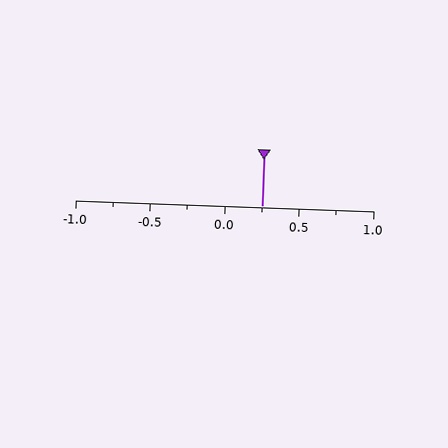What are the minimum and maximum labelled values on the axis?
The axis runs from -1.0 to 1.0.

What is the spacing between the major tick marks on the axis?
The major ticks are spaced 0.5 apart.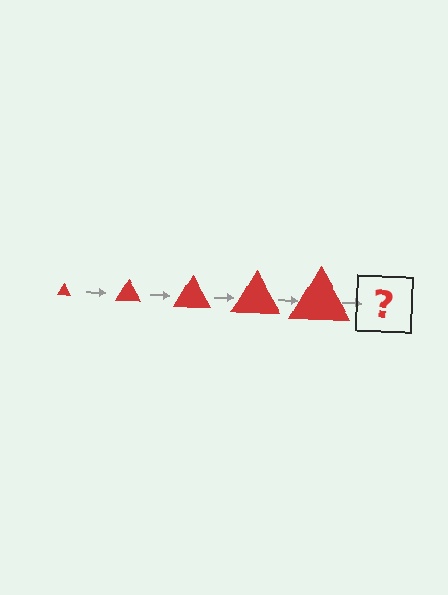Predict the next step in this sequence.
The next step is a red triangle, larger than the previous one.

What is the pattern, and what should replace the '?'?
The pattern is that the triangle gets progressively larger each step. The '?' should be a red triangle, larger than the previous one.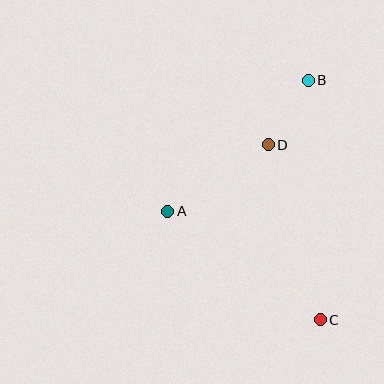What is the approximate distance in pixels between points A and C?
The distance between A and C is approximately 187 pixels.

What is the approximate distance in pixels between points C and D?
The distance between C and D is approximately 183 pixels.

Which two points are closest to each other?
Points B and D are closest to each other.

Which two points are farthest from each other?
Points B and C are farthest from each other.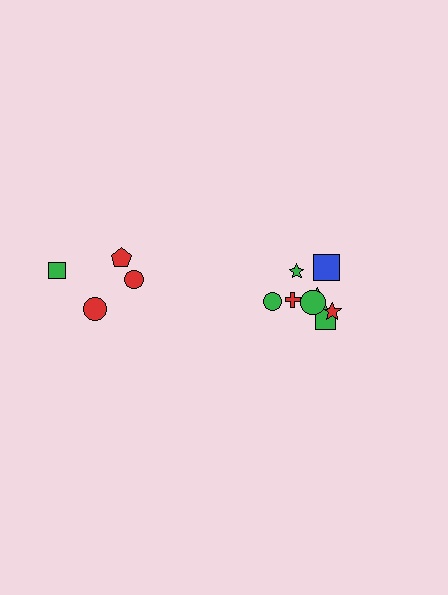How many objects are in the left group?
There are 4 objects.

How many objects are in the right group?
There are 8 objects.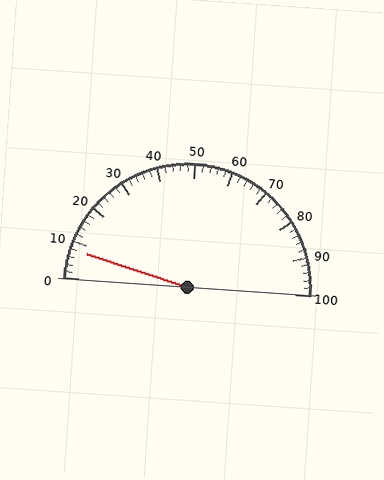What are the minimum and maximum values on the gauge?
The gauge ranges from 0 to 100.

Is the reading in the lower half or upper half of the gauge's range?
The reading is in the lower half of the range (0 to 100).